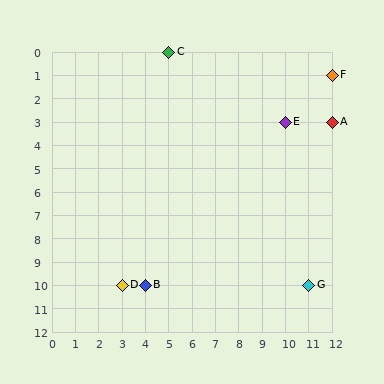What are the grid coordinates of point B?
Point B is at grid coordinates (4, 10).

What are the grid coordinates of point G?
Point G is at grid coordinates (11, 10).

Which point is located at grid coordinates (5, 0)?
Point C is at (5, 0).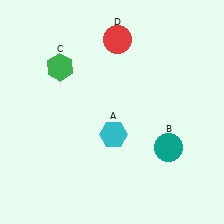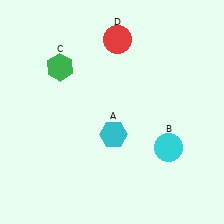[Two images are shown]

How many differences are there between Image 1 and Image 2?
There is 1 difference between the two images.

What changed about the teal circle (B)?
In Image 1, B is teal. In Image 2, it changed to cyan.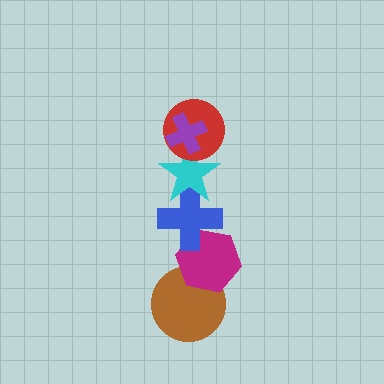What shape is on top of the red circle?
The purple cross is on top of the red circle.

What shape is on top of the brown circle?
The magenta hexagon is on top of the brown circle.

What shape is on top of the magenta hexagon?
The blue cross is on top of the magenta hexagon.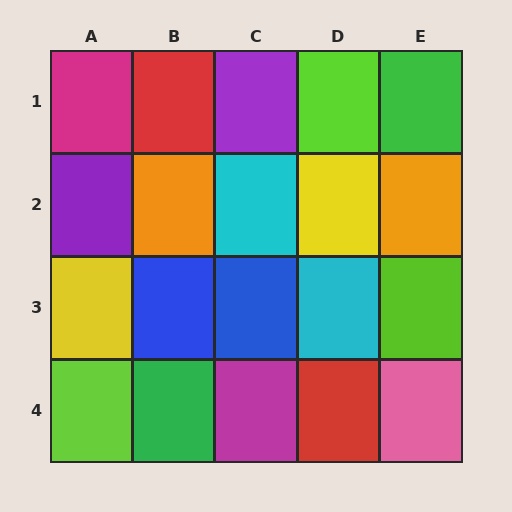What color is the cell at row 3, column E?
Lime.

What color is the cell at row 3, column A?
Yellow.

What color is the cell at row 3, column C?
Blue.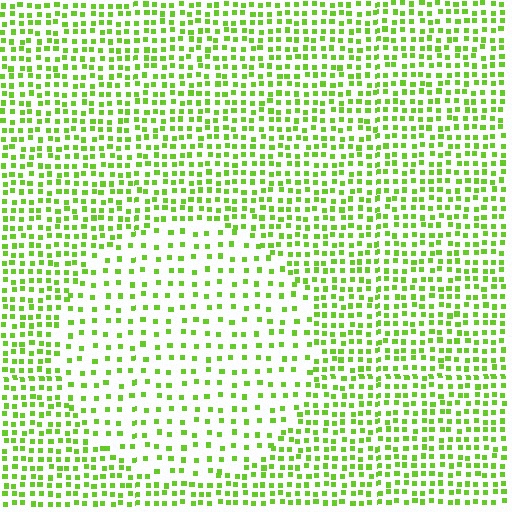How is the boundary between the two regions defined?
The boundary is defined by a change in element density (approximately 2.0x ratio). All elements are the same color, size, and shape.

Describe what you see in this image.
The image contains small lime elements arranged at two different densities. A circle-shaped region is visible where the elements are less densely packed than the surrounding area.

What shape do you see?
I see a circle.